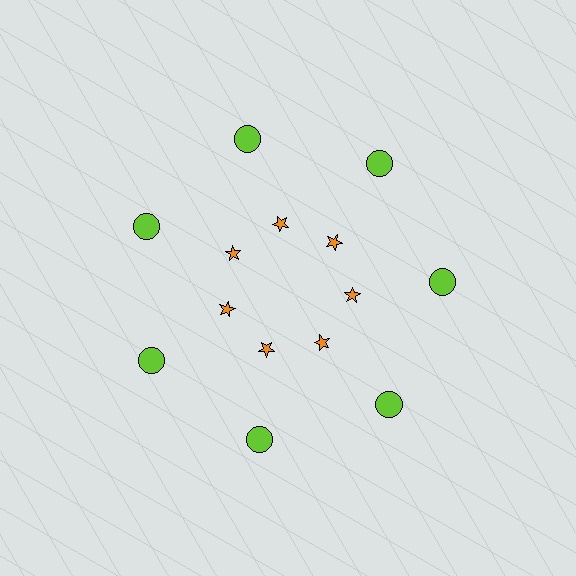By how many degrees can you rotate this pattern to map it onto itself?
The pattern maps onto itself every 51 degrees of rotation.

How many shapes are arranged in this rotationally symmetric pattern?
There are 14 shapes, arranged in 7 groups of 2.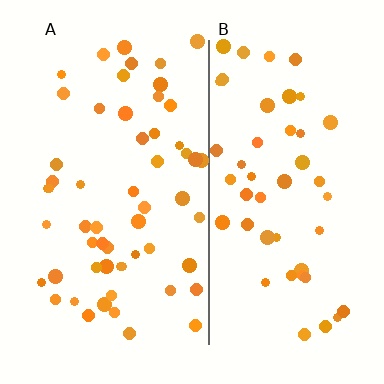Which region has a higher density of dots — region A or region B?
A (the left).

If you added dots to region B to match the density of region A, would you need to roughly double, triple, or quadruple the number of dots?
Approximately double.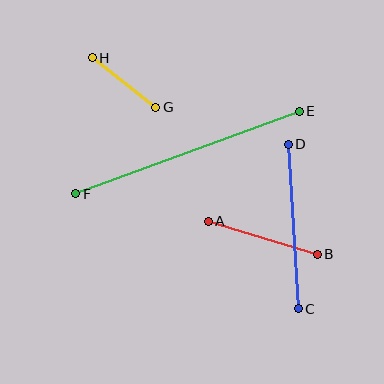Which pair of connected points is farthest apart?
Points E and F are farthest apart.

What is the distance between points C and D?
The distance is approximately 165 pixels.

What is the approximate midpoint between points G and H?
The midpoint is at approximately (124, 83) pixels.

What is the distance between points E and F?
The distance is approximately 239 pixels.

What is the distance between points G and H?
The distance is approximately 80 pixels.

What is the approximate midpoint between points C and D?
The midpoint is at approximately (293, 227) pixels.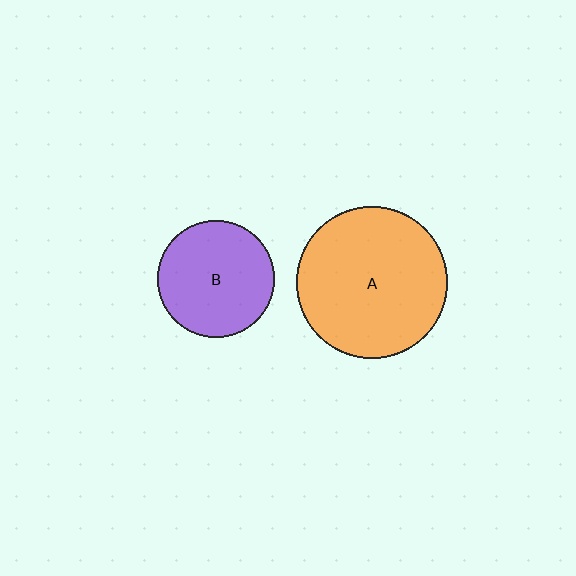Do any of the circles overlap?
No, none of the circles overlap.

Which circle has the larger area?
Circle A (orange).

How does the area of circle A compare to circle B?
Approximately 1.7 times.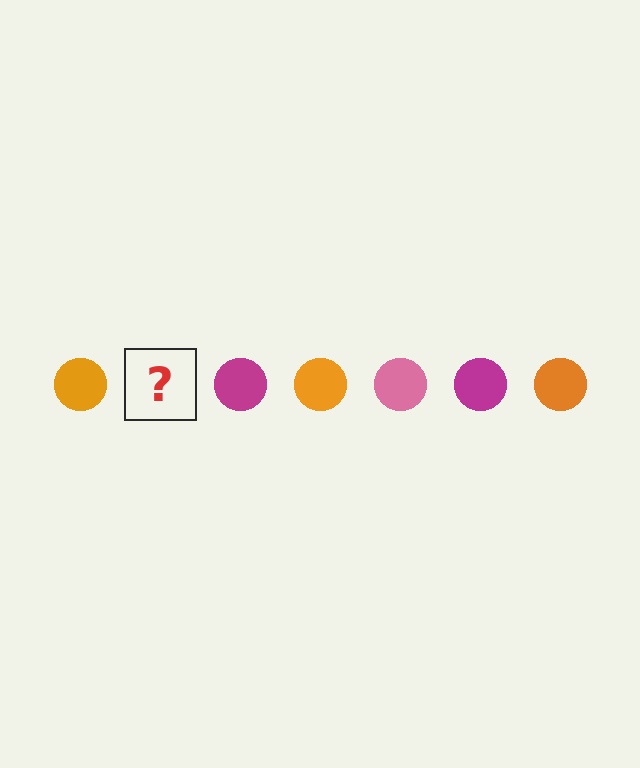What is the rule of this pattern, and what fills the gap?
The rule is that the pattern cycles through orange, pink, magenta circles. The gap should be filled with a pink circle.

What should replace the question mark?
The question mark should be replaced with a pink circle.